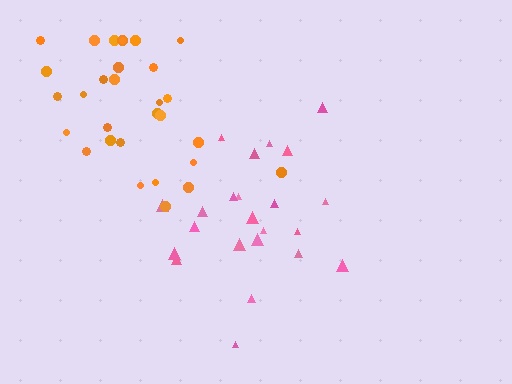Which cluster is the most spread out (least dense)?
Pink.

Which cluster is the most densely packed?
Orange.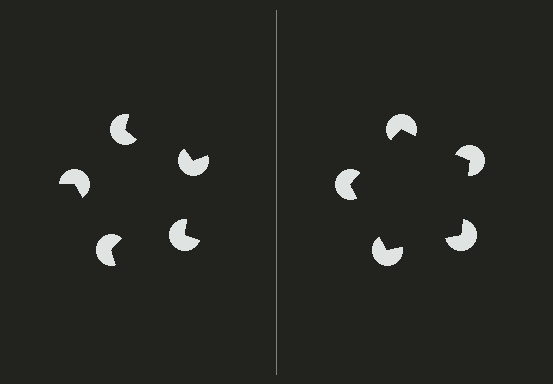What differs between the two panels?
The pac-man discs are positioned identically on both sides; only the wedge orientations differ. On the right they align to a pentagon; on the left they are misaligned.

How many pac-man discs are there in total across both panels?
10 — 5 on each side.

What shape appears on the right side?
An illusory pentagon.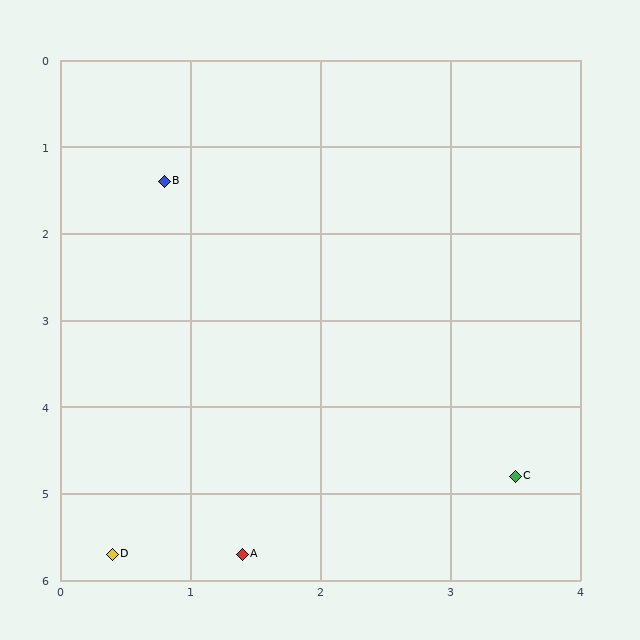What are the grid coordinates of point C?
Point C is at approximately (3.5, 4.8).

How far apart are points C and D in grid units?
Points C and D are about 3.2 grid units apart.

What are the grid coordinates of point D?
Point D is at approximately (0.4, 5.7).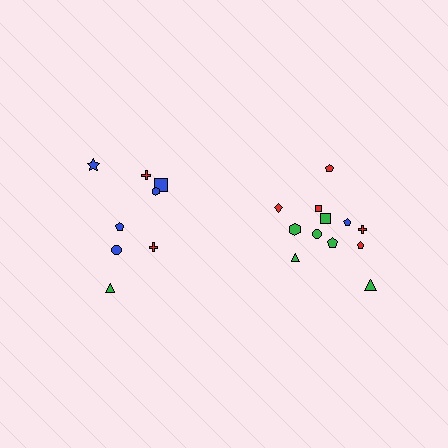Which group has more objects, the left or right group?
The right group.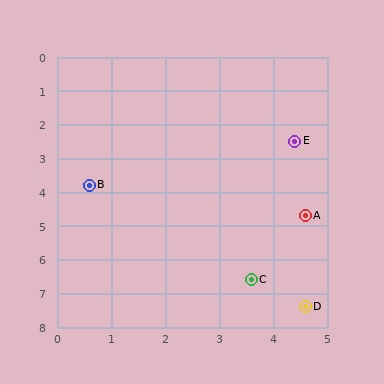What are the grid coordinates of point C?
Point C is at approximately (3.6, 6.6).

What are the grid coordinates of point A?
Point A is at approximately (4.6, 4.7).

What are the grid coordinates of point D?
Point D is at approximately (4.6, 7.4).